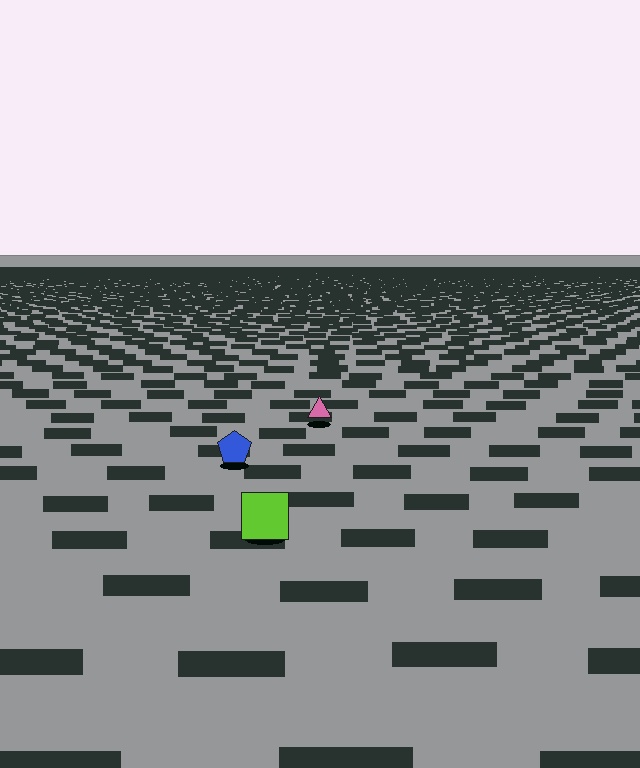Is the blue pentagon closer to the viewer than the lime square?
No. The lime square is closer — you can tell from the texture gradient: the ground texture is coarser near it.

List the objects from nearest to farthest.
From nearest to farthest: the lime square, the blue pentagon, the pink triangle.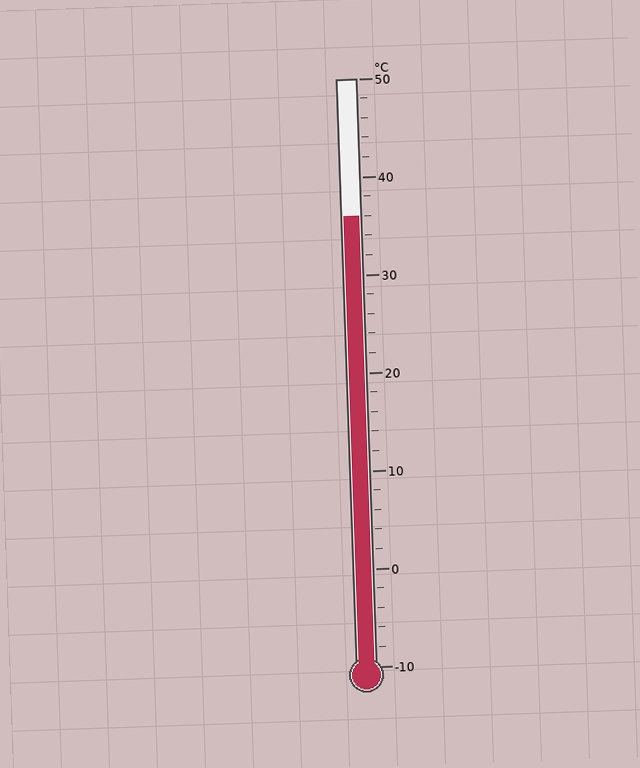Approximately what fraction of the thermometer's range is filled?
The thermometer is filled to approximately 75% of its range.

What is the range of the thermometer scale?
The thermometer scale ranges from -10°C to 50°C.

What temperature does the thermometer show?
The thermometer shows approximately 36°C.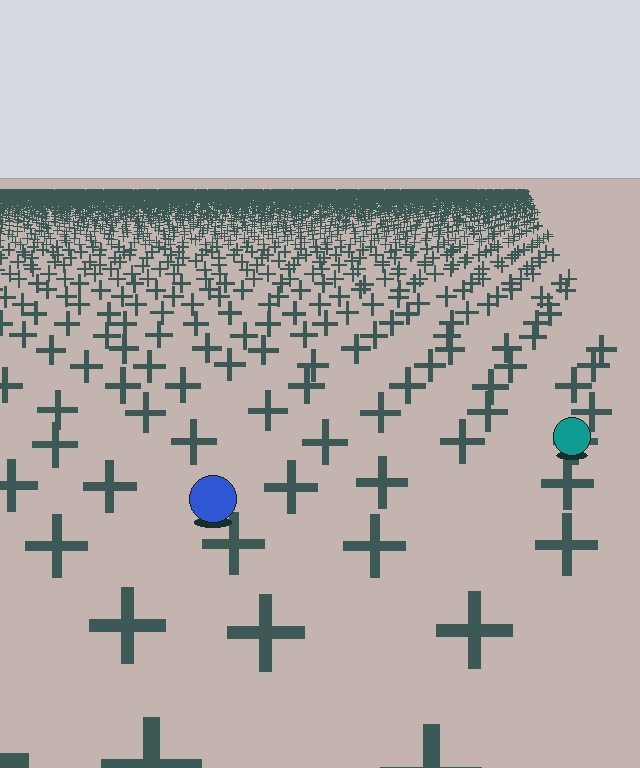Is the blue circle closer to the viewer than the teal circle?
Yes. The blue circle is closer — you can tell from the texture gradient: the ground texture is coarser near it.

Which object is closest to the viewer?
The blue circle is closest. The texture marks near it are larger and more spread out.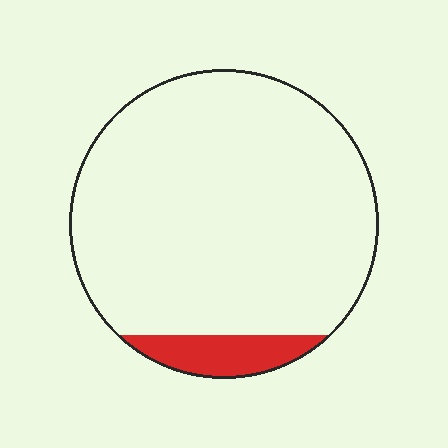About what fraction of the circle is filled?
About one tenth (1/10).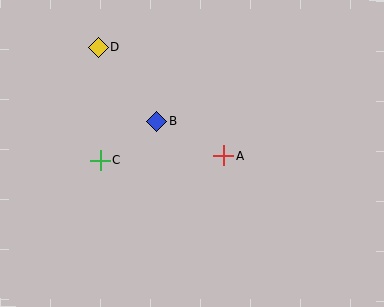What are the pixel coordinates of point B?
Point B is at (157, 121).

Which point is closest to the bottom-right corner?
Point A is closest to the bottom-right corner.